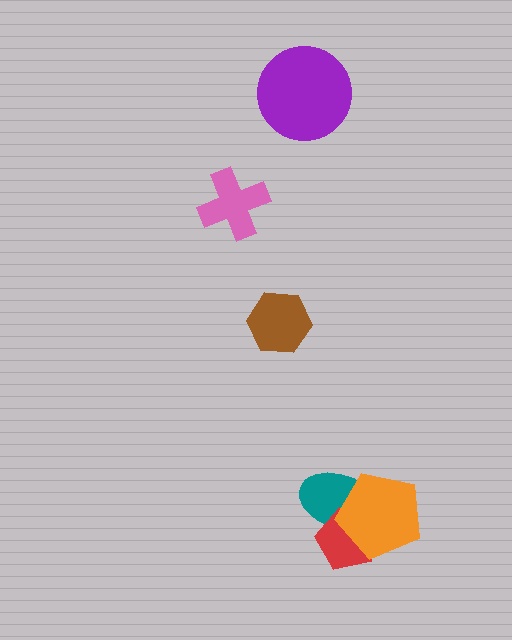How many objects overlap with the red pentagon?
2 objects overlap with the red pentagon.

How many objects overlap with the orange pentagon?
2 objects overlap with the orange pentagon.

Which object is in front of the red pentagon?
The orange pentagon is in front of the red pentagon.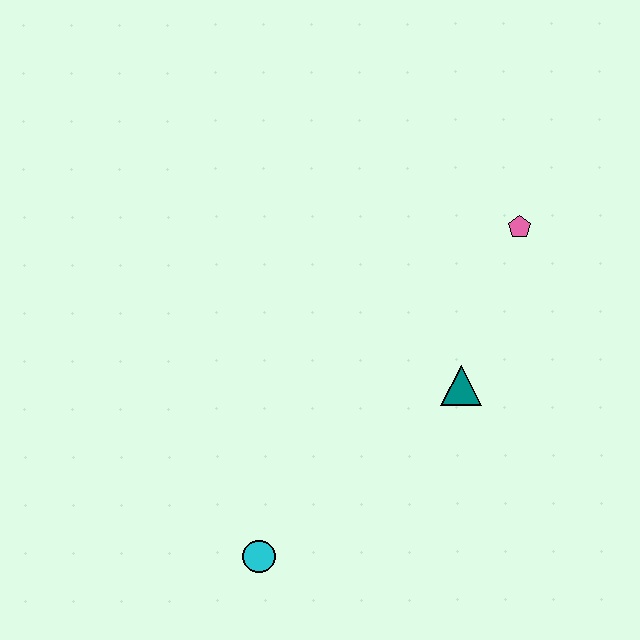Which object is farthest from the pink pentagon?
The cyan circle is farthest from the pink pentagon.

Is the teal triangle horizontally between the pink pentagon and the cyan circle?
Yes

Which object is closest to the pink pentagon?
The teal triangle is closest to the pink pentagon.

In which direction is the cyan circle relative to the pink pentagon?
The cyan circle is below the pink pentagon.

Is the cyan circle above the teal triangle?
No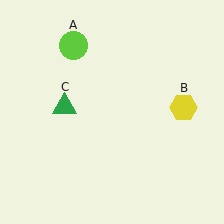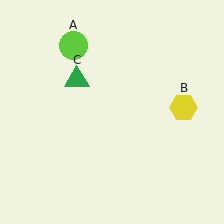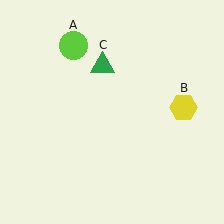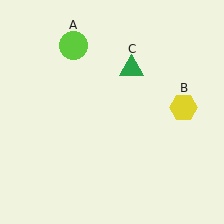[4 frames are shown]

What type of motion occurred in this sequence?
The green triangle (object C) rotated clockwise around the center of the scene.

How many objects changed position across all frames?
1 object changed position: green triangle (object C).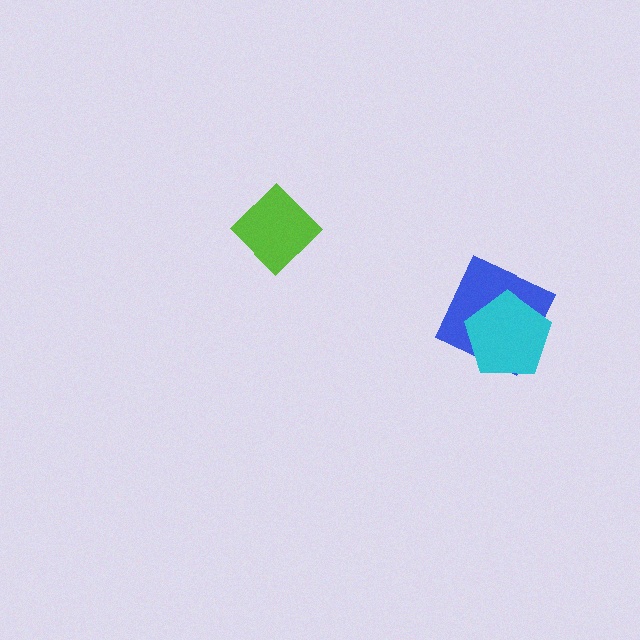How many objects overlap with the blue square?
1 object overlaps with the blue square.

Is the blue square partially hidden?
Yes, it is partially covered by another shape.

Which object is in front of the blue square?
The cyan pentagon is in front of the blue square.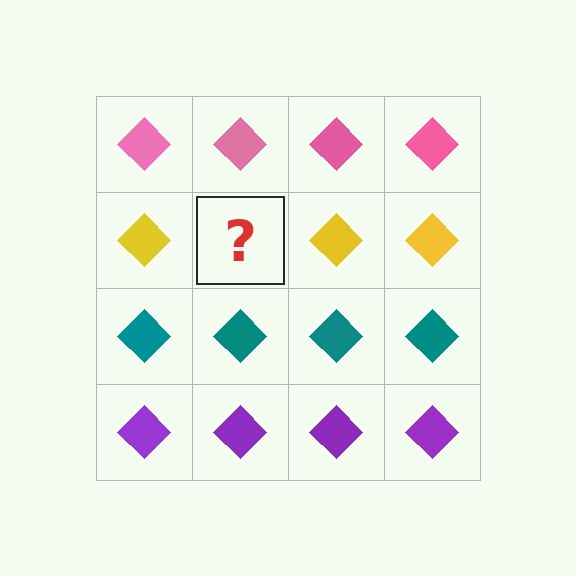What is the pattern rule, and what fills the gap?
The rule is that each row has a consistent color. The gap should be filled with a yellow diamond.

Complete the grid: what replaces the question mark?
The question mark should be replaced with a yellow diamond.